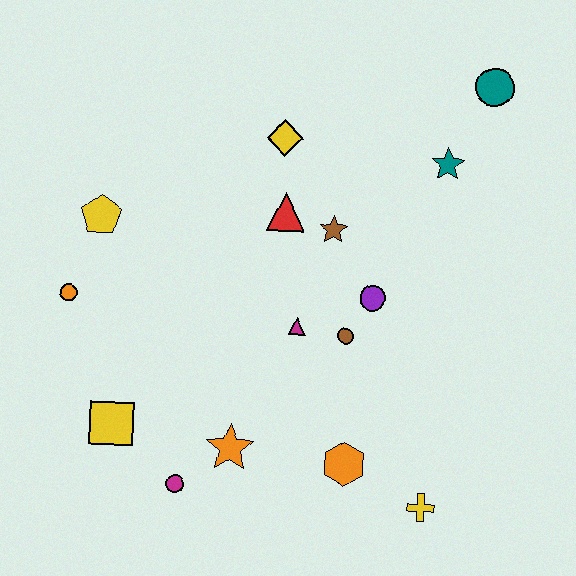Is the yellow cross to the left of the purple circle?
No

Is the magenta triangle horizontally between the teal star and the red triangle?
Yes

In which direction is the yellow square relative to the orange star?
The yellow square is to the left of the orange star.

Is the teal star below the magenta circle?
No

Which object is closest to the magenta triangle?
The brown circle is closest to the magenta triangle.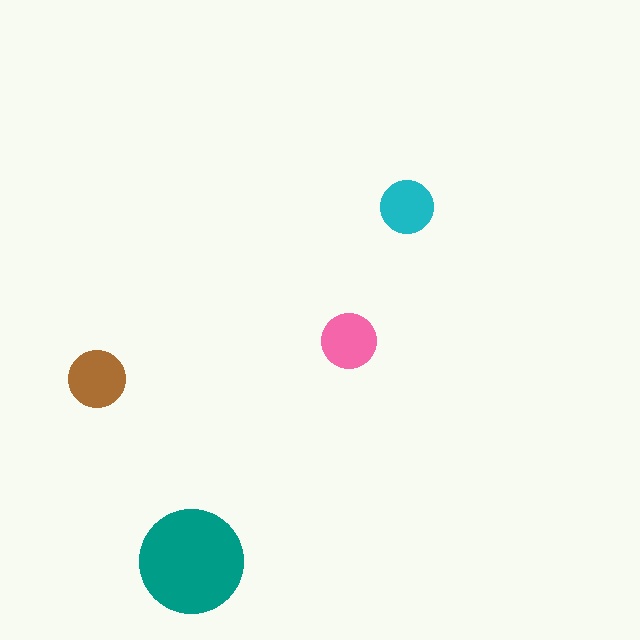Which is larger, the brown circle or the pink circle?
The brown one.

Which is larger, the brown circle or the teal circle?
The teal one.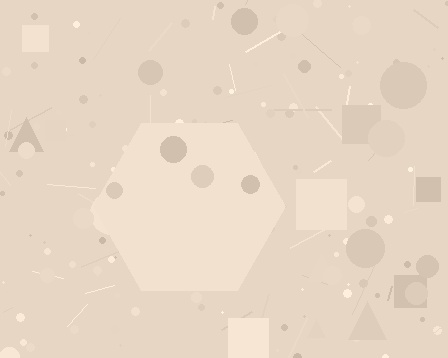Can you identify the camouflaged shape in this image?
The camouflaged shape is a hexagon.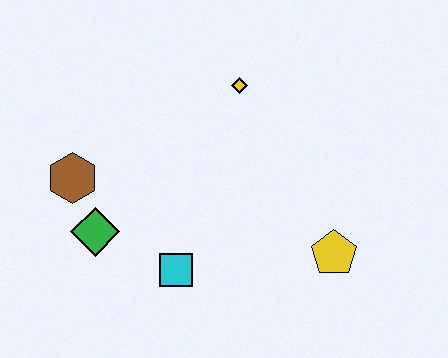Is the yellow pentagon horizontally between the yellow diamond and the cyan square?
No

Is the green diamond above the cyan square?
Yes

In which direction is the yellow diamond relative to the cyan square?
The yellow diamond is above the cyan square.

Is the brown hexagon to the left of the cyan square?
Yes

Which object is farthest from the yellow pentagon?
The brown hexagon is farthest from the yellow pentagon.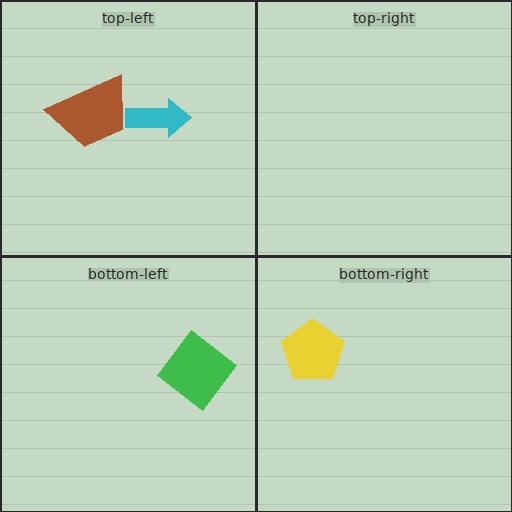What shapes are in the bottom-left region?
The green diamond.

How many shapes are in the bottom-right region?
1.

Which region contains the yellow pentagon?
The bottom-right region.